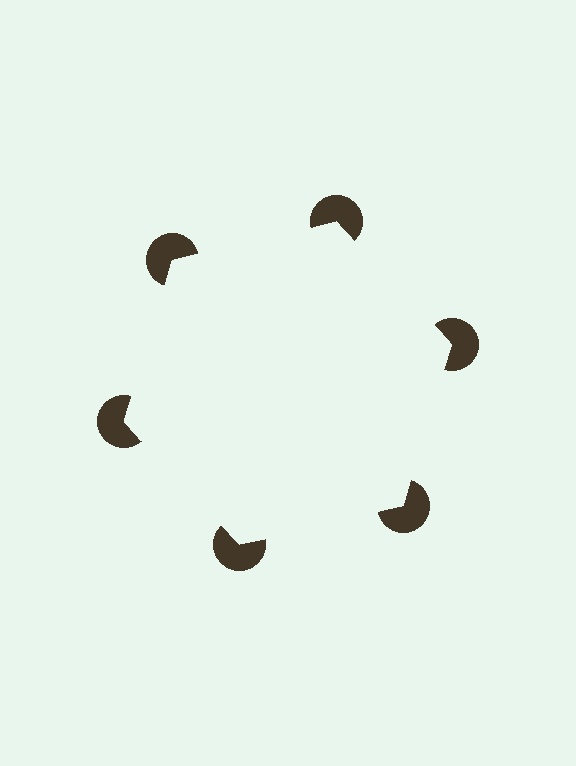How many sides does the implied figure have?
6 sides.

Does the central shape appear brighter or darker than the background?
It typically appears slightly brighter than the background, even though no actual brightness change is drawn.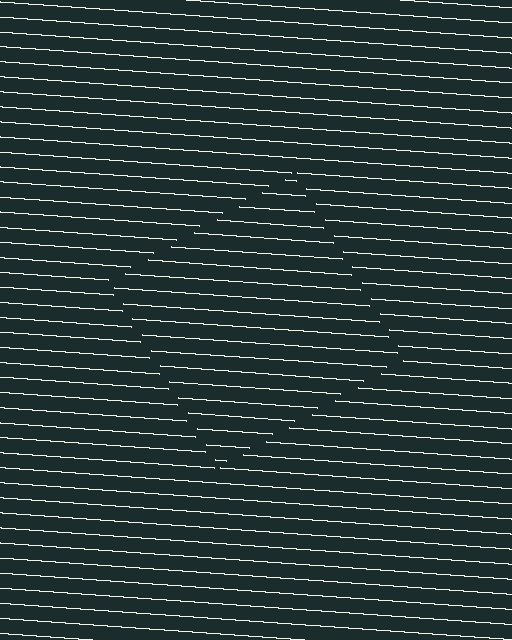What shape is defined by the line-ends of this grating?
An illusory square. The interior of the shape contains the same grating, shifted by half a period — the contour is defined by the phase discontinuity where line-ends from the inner and outer gratings abut.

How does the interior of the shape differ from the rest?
The interior of the shape contains the same grating, shifted by half a period — the contour is defined by the phase discontinuity where line-ends from the inner and outer gratings abut.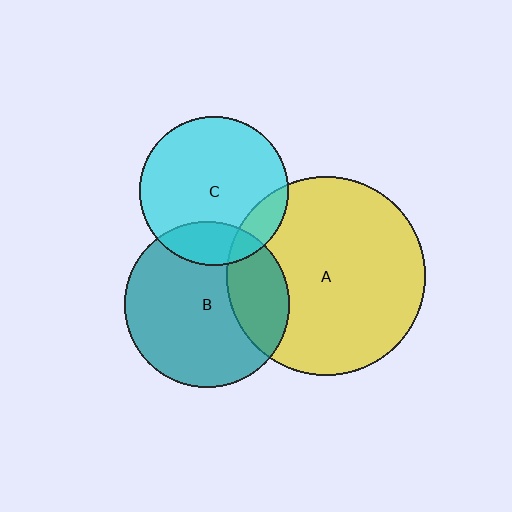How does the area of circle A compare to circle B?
Approximately 1.4 times.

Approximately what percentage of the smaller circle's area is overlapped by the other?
Approximately 15%.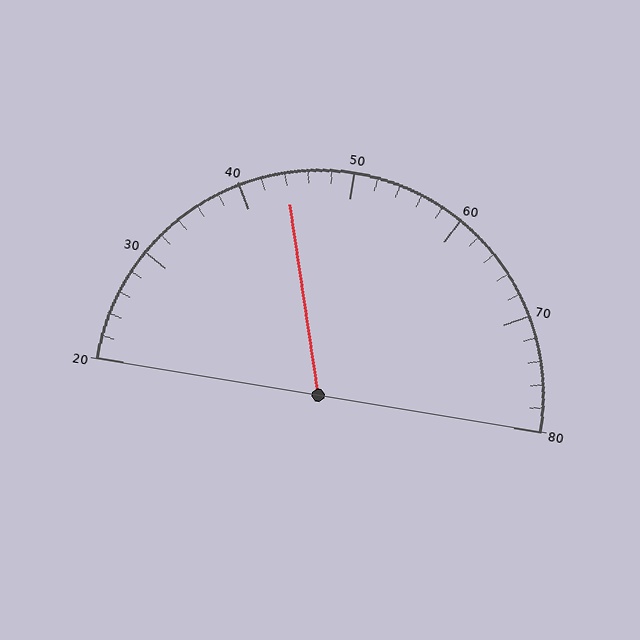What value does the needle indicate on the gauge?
The needle indicates approximately 44.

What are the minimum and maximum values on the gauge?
The gauge ranges from 20 to 80.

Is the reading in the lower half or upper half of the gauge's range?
The reading is in the lower half of the range (20 to 80).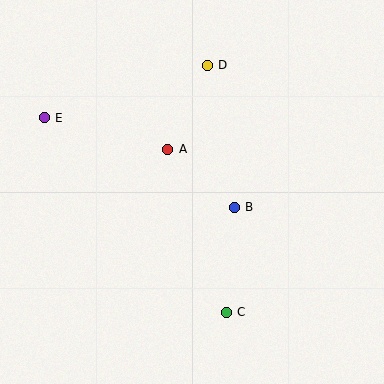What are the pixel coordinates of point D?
Point D is at (207, 65).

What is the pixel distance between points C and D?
The distance between C and D is 248 pixels.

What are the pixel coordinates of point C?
Point C is at (226, 312).